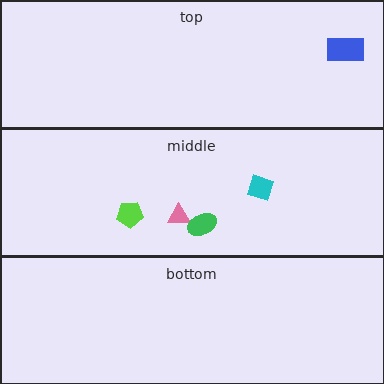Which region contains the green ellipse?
The middle region.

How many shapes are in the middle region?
4.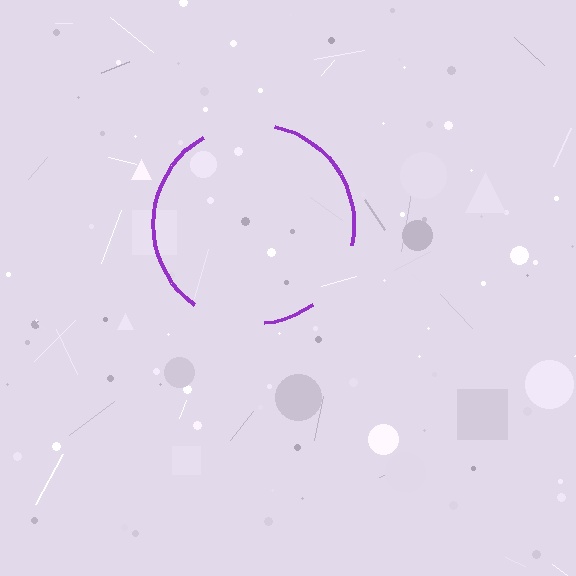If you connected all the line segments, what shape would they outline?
They would outline a circle.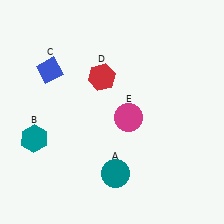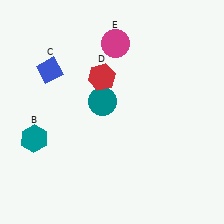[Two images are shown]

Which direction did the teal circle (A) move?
The teal circle (A) moved up.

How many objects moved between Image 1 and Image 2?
2 objects moved between the two images.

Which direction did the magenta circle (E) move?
The magenta circle (E) moved up.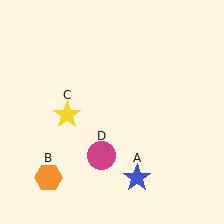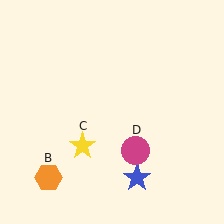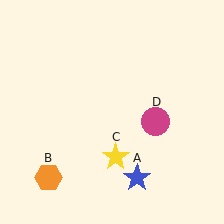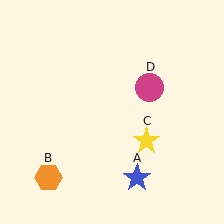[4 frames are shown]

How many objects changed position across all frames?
2 objects changed position: yellow star (object C), magenta circle (object D).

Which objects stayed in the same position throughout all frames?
Blue star (object A) and orange hexagon (object B) remained stationary.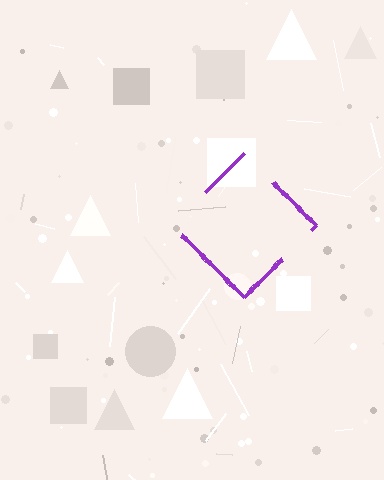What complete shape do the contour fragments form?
The contour fragments form a diamond.